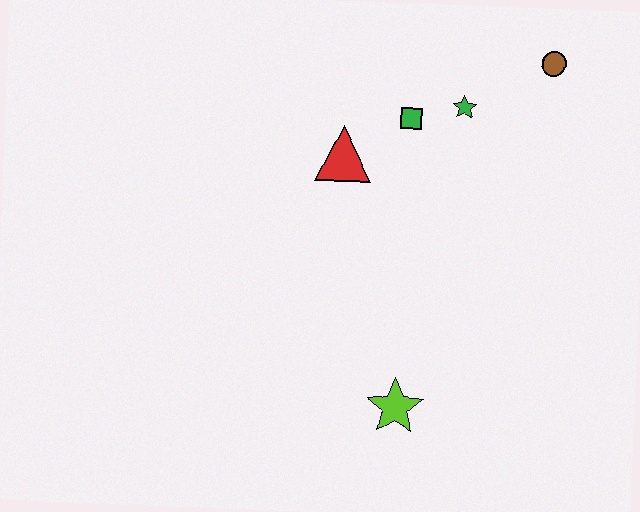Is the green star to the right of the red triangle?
Yes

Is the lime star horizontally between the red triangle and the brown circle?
Yes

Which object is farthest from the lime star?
The brown circle is farthest from the lime star.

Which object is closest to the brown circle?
The green star is closest to the brown circle.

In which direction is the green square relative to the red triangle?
The green square is to the right of the red triangle.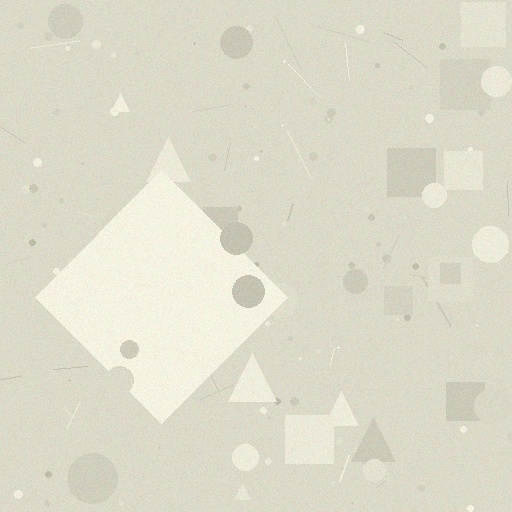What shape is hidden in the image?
A diamond is hidden in the image.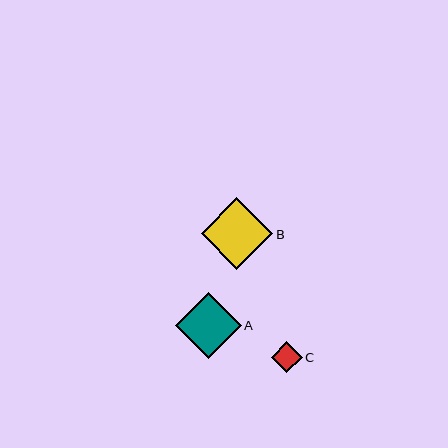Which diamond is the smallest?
Diamond C is the smallest with a size of approximately 31 pixels.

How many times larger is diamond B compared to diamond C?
Diamond B is approximately 2.3 times the size of diamond C.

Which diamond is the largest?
Diamond B is the largest with a size of approximately 72 pixels.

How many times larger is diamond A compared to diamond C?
Diamond A is approximately 2.1 times the size of diamond C.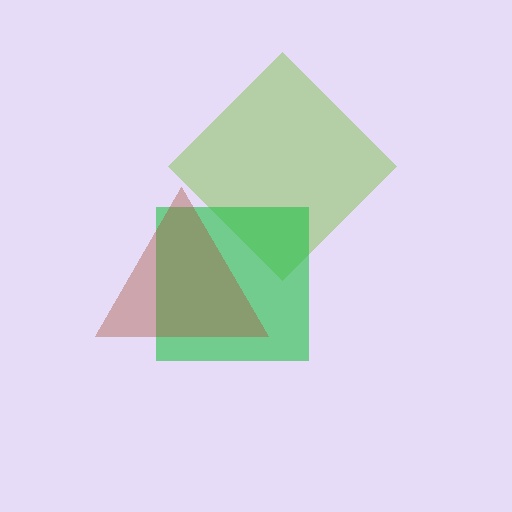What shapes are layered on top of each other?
The layered shapes are: a lime diamond, a green square, a brown triangle.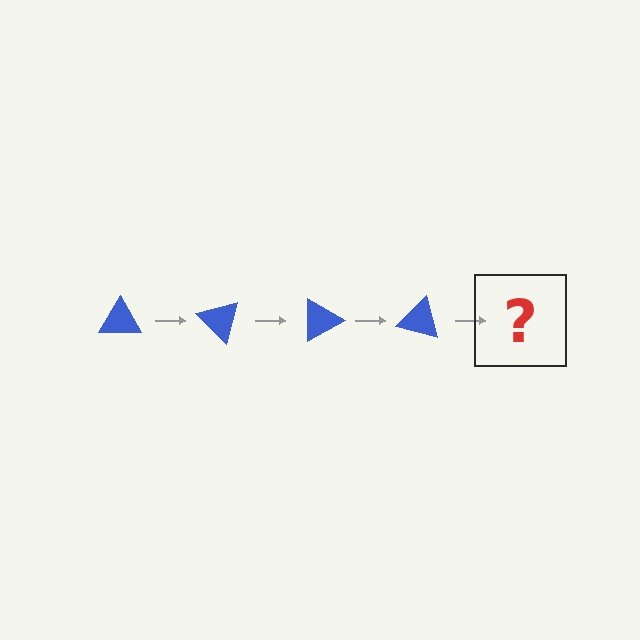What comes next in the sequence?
The next element should be a blue triangle rotated 180 degrees.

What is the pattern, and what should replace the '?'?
The pattern is that the triangle rotates 45 degrees each step. The '?' should be a blue triangle rotated 180 degrees.